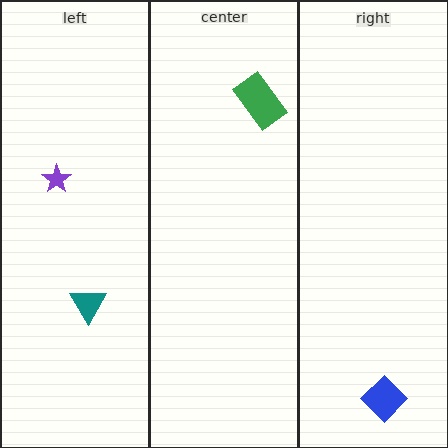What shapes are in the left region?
The purple star, the teal triangle.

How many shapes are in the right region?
1.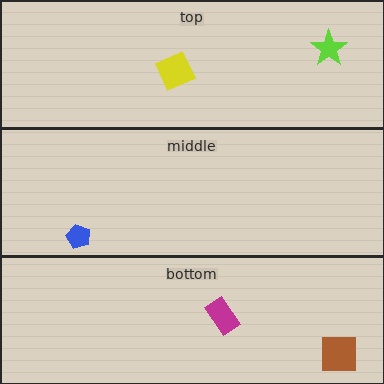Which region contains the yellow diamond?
The top region.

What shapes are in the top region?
The yellow diamond, the lime star.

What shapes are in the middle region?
The blue pentagon.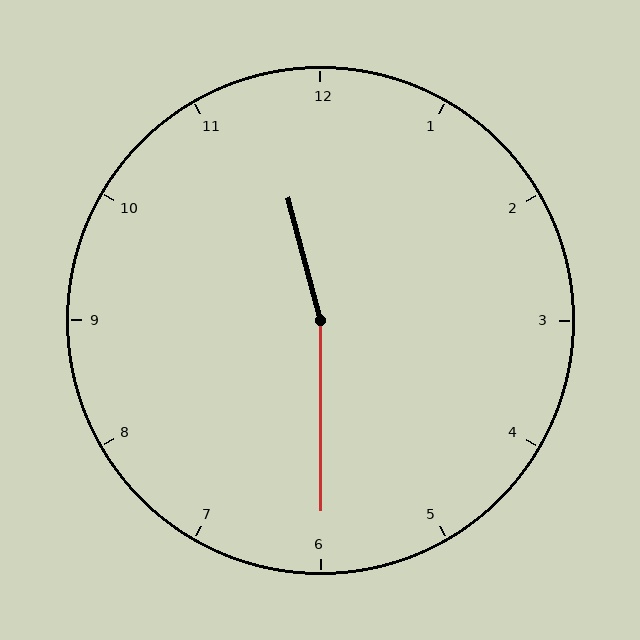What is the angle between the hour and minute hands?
Approximately 165 degrees.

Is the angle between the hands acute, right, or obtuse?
It is obtuse.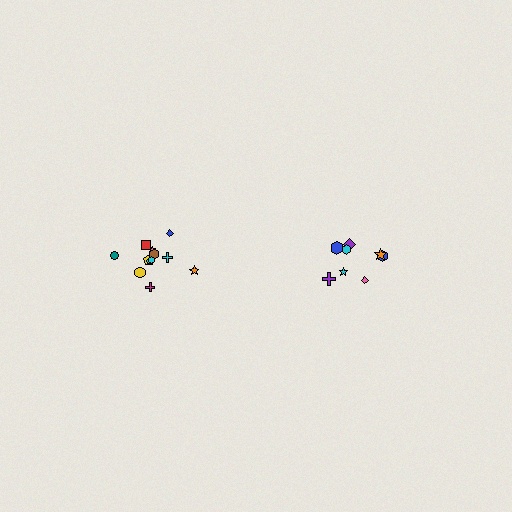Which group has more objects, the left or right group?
The left group.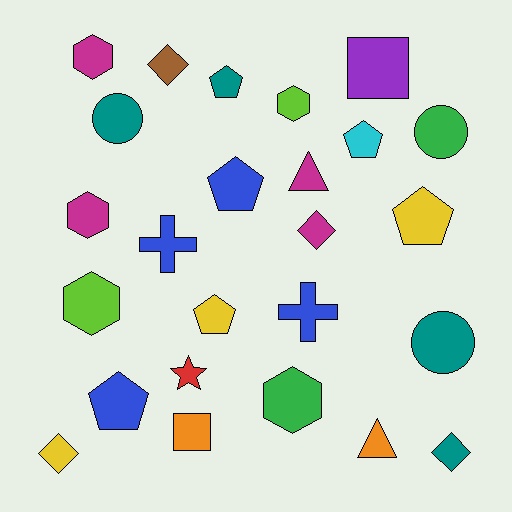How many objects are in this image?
There are 25 objects.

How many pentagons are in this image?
There are 6 pentagons.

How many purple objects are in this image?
There is 1 purple object.